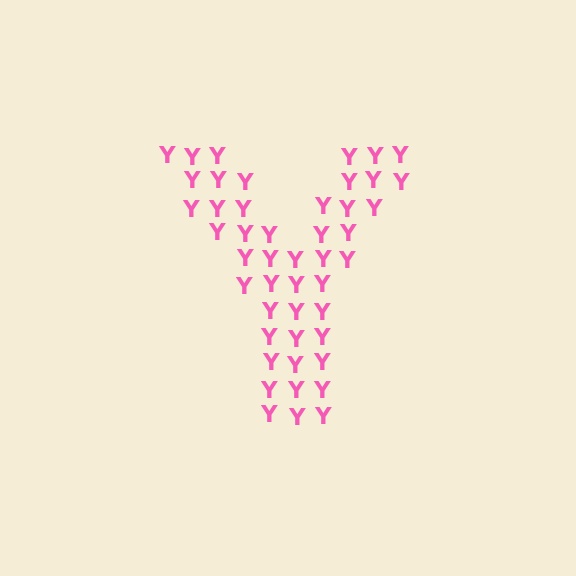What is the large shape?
The large shape is the letter Y.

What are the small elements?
The small elements are letter Y's.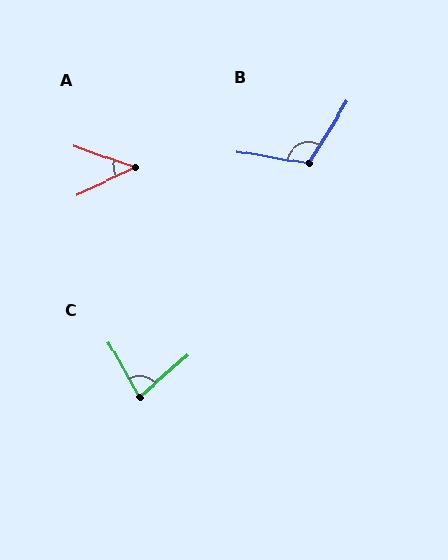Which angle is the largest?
B, at approximately 112 degrees.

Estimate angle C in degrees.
Approximately 78 degrees.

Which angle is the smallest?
A, at approximately 44 degrees.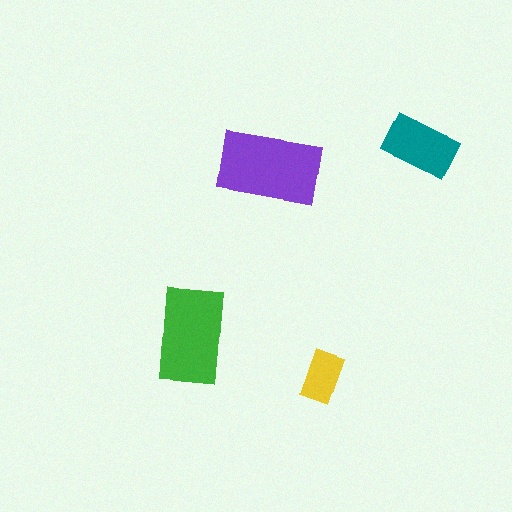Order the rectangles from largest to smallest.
the purple one, the green one, the teal one, the yellow one.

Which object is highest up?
The teal rectangle is topmost.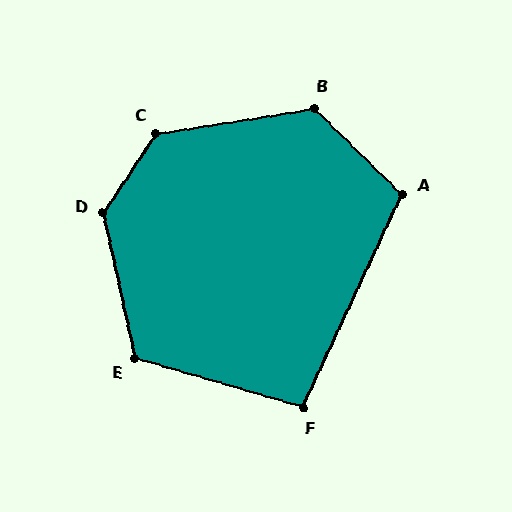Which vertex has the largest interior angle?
D, at approximately 135 degrees.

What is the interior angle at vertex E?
Approximately 118 degrees (obtuse).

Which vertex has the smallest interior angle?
F, at approximately 99 degrees.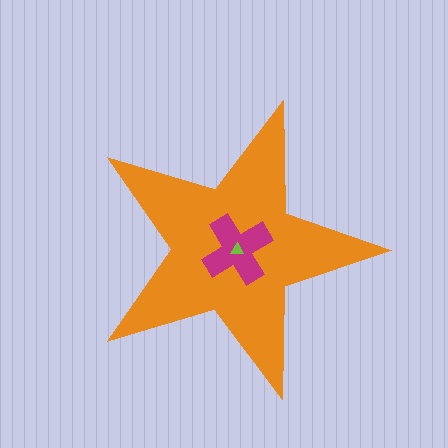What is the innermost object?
The lime triangle.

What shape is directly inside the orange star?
The magenta cross.